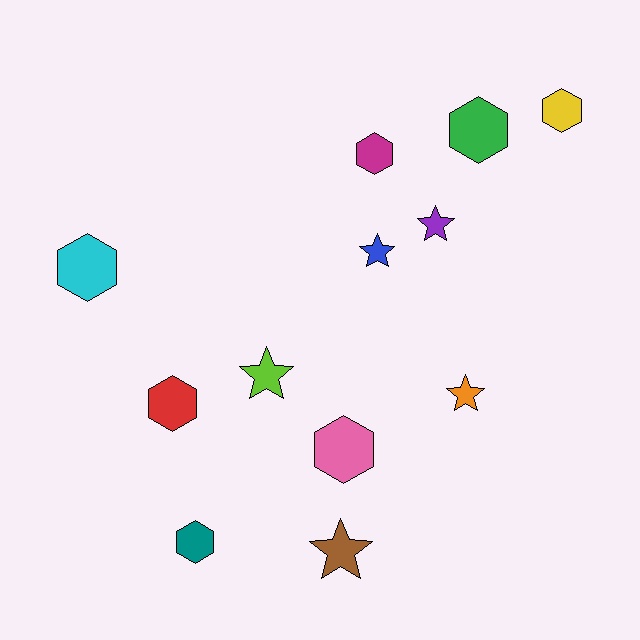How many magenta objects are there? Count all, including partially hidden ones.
There is 1 magenta object.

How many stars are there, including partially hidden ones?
There are 5 stars.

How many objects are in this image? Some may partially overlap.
There are 12 objects.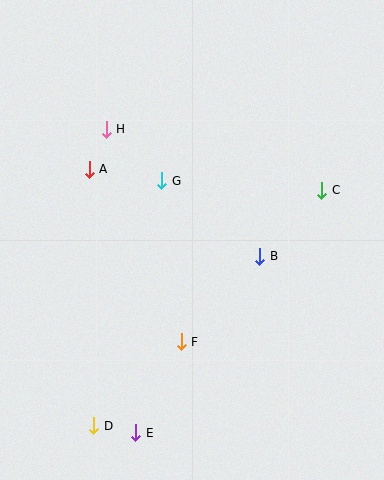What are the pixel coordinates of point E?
Point E is at (136, 433).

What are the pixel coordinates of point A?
Point A is at (89, 169).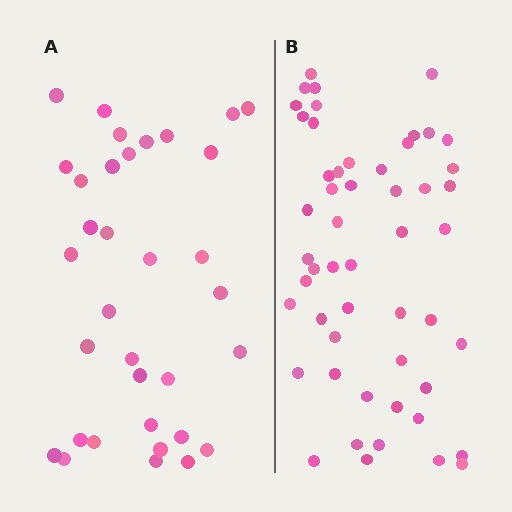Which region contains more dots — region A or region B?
Region B (the right region) has more dots.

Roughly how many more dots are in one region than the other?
Region B has approximately 20 more dots than region A.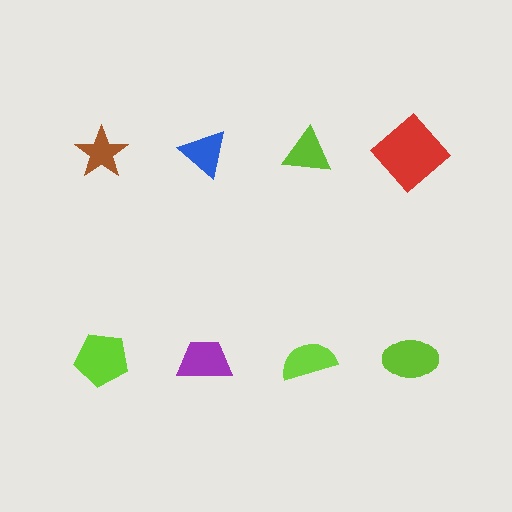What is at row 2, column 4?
A lime ellipse.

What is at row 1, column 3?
A lime triangle.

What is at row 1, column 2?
A blue triangle.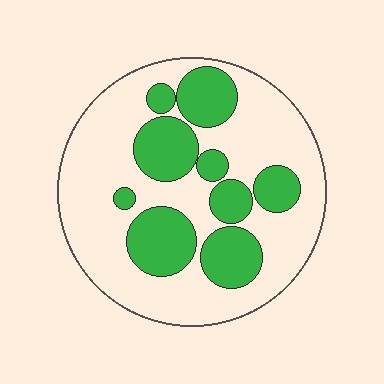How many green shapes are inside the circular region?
9.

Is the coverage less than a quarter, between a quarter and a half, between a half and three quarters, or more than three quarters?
Between a quarter and a half.